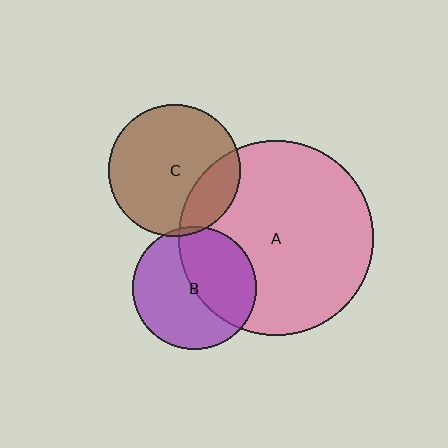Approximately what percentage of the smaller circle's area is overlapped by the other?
Approximately 45%.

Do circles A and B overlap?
Yes.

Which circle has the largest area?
Circle A (pink).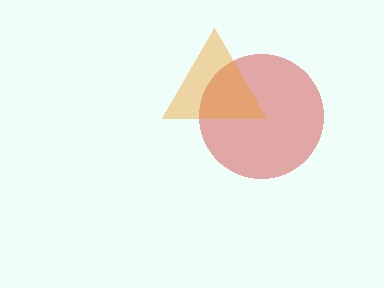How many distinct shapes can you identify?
There are 2 distinct shapes: a red circle, an orange triangle.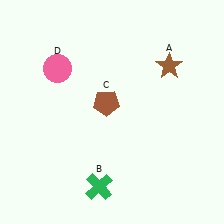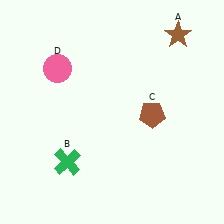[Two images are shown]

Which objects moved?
The objects that moved are: the brown star (A), the green cross (B), the brown pentagon (C).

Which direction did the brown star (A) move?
The brown star (A) moved up.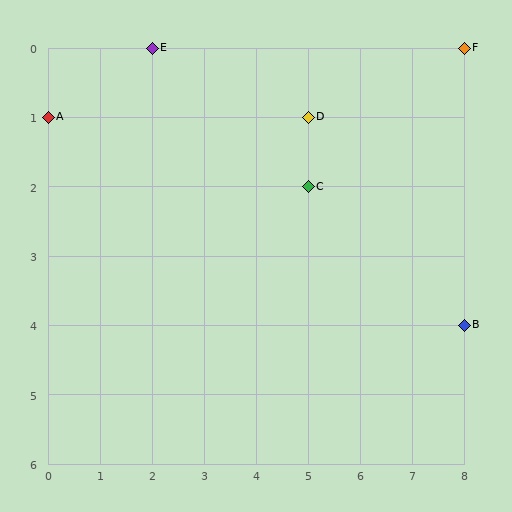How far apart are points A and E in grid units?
Points A and E are 2 columns and 1 row apart (about 2.2 grid units diagonally).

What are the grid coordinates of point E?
Point E is at grid coordinates (2, 0).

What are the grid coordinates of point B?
Point B is at grid coordinates (8, 4).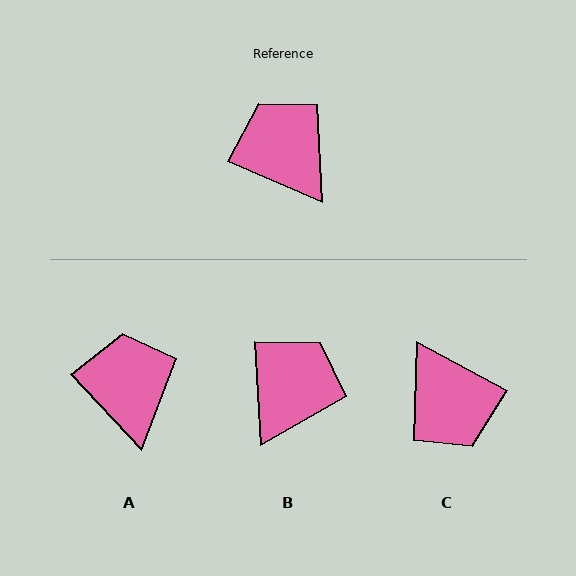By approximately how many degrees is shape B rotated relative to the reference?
Approximately 63 degrees clockwise.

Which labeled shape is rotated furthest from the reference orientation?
C, about 175 degrees away.